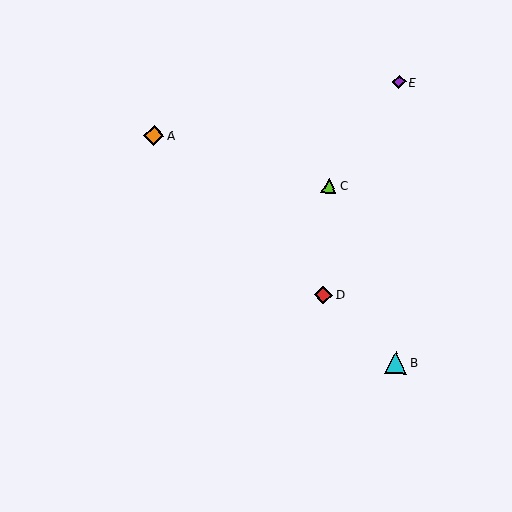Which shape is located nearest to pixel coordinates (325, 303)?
The red diamond (labeled D) at (323, 295) is nearest to that location.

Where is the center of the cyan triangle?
The center of the cyan triangle is at (396, 362).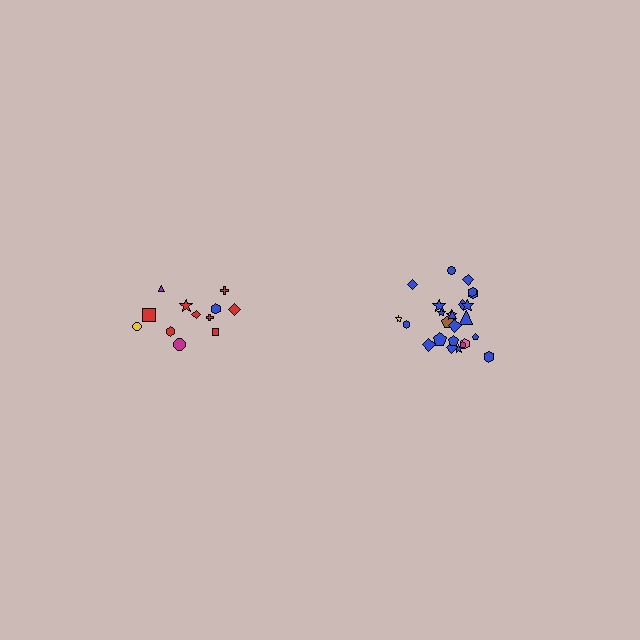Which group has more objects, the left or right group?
The right group.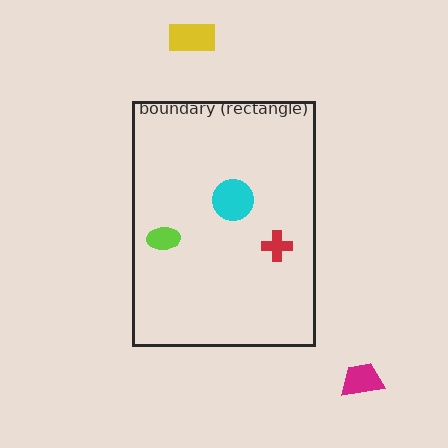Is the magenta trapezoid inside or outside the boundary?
Outside.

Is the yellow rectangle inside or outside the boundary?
Outside.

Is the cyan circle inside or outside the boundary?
Inside.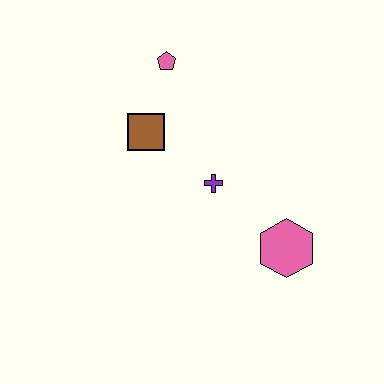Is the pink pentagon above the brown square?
Yes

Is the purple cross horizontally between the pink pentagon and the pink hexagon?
Yes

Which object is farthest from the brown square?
The pink hexagon is farthest from the brown square.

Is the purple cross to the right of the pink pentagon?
Yes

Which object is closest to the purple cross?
The brown square is closest to the purple cross.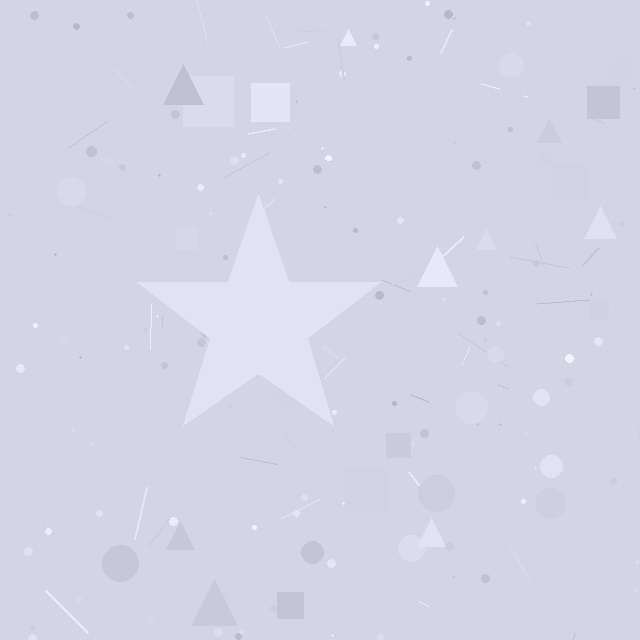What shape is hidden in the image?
A star is hidden in the image.